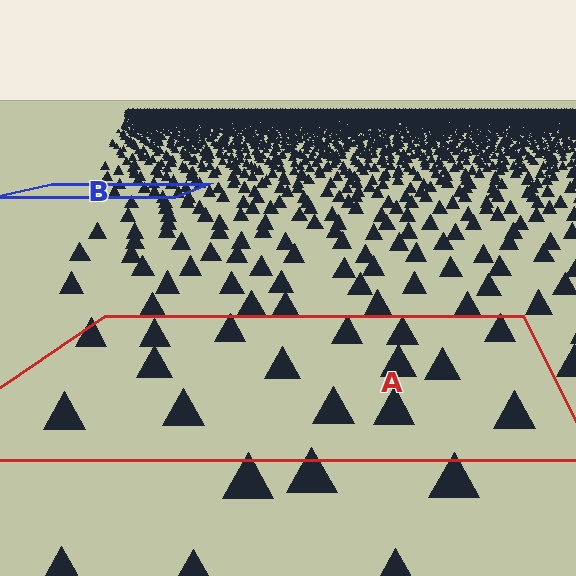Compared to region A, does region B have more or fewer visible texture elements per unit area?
Region B has more texture elements per unit area — they are packed more densely because it is farther away.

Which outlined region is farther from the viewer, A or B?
Region B is farther from the viewer — the texture elements inside it appear smaller and more densely packed.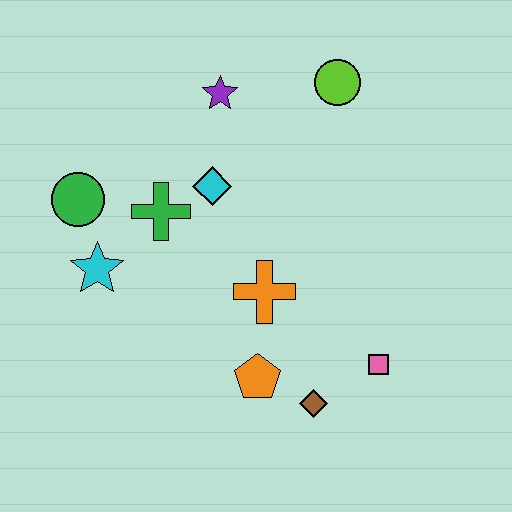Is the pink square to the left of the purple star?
No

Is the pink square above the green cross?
No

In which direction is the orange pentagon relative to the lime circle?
The orange pentagon is below the lime circle.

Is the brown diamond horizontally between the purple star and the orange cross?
No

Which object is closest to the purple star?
The cyan diamond is closest to the purple star.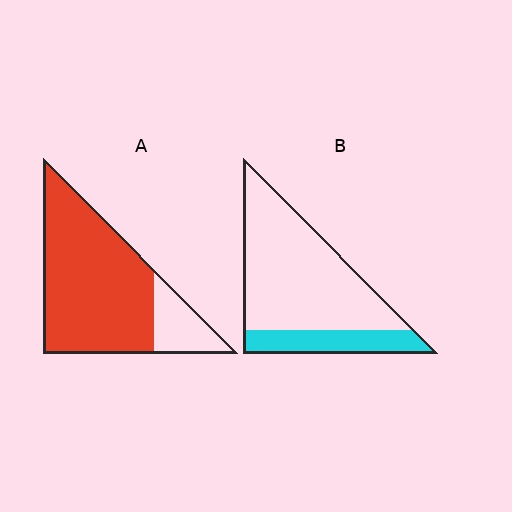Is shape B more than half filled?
No.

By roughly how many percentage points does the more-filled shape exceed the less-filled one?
By roughly 60 percentage points (A over B).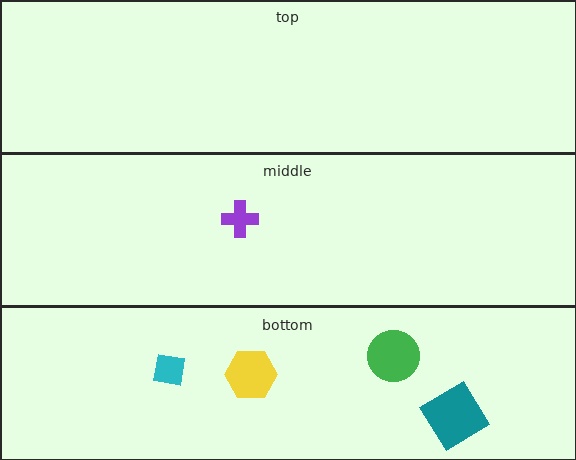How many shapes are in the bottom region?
4.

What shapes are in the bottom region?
The teal diamond, the yellow hexagon, the cyan square, the green circle.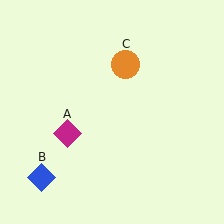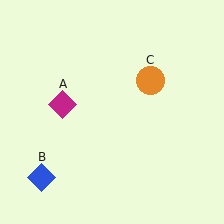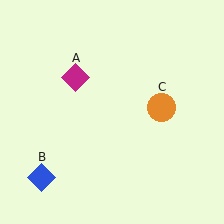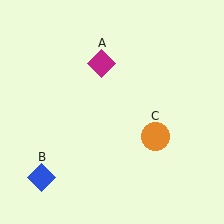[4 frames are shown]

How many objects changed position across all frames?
2 objects changed position: magenta diamond (object A), orange circle (object C).